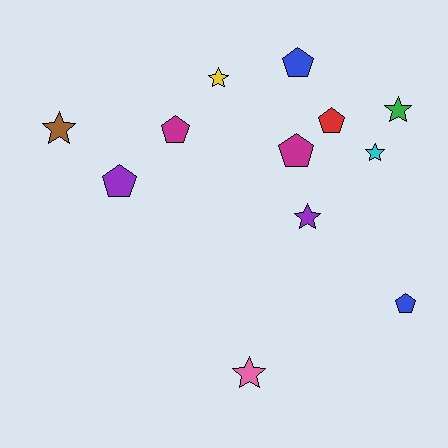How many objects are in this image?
There are 12 objects.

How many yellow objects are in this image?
There is 1 yellow object.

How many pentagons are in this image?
There are 6 pentagons.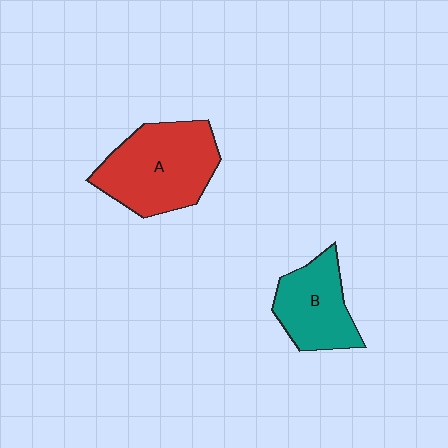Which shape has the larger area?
Shape A (red).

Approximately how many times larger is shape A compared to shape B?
Approximately 1.5 times.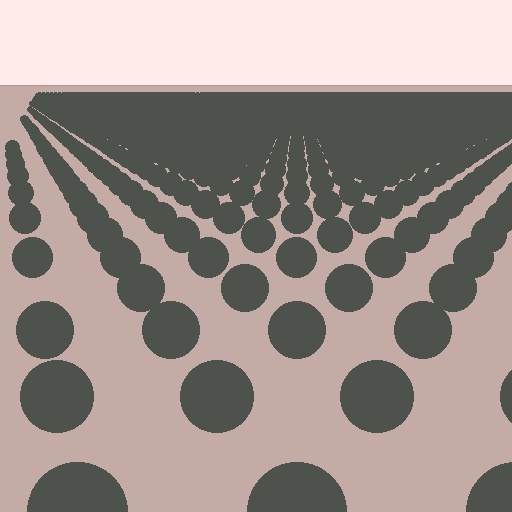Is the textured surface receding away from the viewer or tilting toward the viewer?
The surface is receding away from the viewer. Texture elements get smaller and denser toward the top.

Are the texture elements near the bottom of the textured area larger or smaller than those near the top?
Larger. Near the bottom, elements are closer to the viewer and appear at a bigger on-screen size.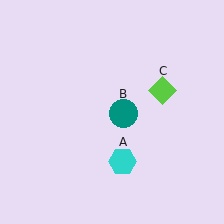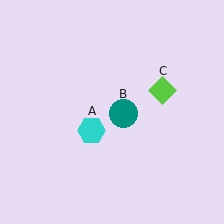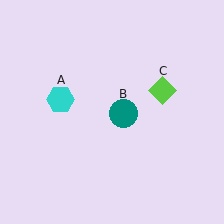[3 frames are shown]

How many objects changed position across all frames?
1 object changed position: cyan hexagon (object A).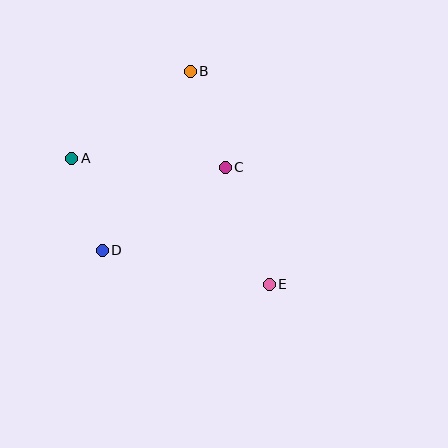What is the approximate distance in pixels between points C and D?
The distance between C and D is approximately 148 pixels.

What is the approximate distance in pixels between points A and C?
The distance between A and C is approximately 154 pixels.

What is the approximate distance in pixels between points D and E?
The distance between D and E is approximately 171 pixels.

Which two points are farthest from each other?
Points A and E are farthest from each other.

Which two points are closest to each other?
Points A and D are closest to each other.